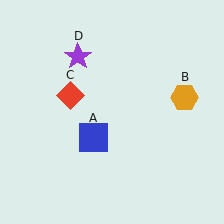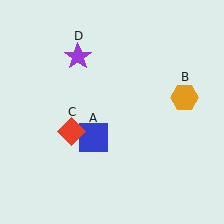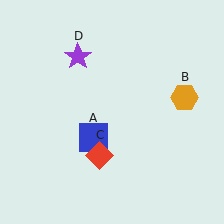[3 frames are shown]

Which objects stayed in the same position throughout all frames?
Blue square (object A) and orange hexagon (object B) and purple star (object D) remained stationary.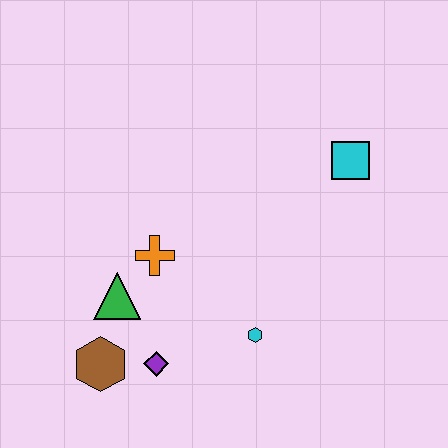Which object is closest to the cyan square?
The cyan hexagon is closest to the cyan square.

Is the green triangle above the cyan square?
No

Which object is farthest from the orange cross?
The cyan square is farthest from the orange cross.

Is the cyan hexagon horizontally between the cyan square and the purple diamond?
Yes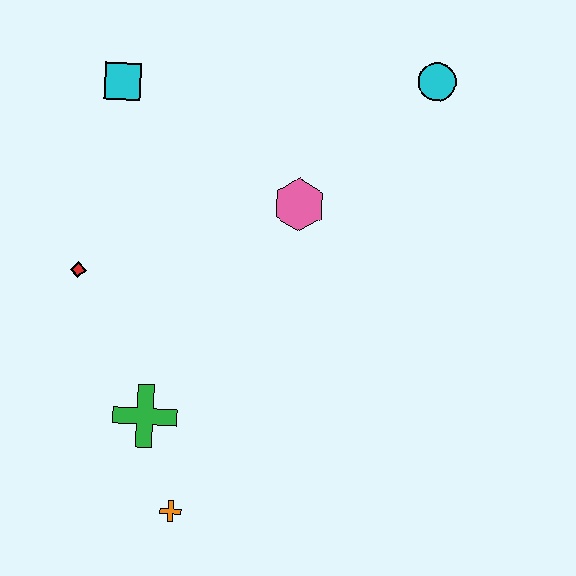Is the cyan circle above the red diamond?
Yes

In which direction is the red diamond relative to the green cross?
The red diamond is above the green cross.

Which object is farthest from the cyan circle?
The orange cross is farthest from the cyan circle.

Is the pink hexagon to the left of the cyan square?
No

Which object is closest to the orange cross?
The green cross is closest to the orange cross.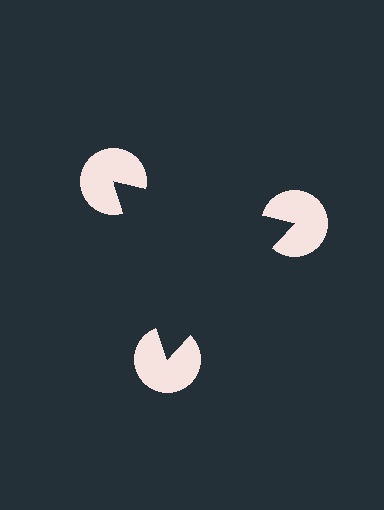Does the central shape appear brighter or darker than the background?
It typically appears slightly darker than the background, even though no actual brightness change is drawn.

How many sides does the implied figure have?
3 sides.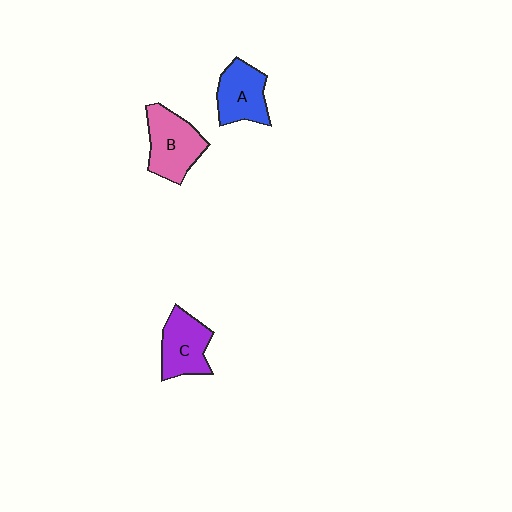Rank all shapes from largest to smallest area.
From largest to smallest: B (pink), C (purple), A (blue).